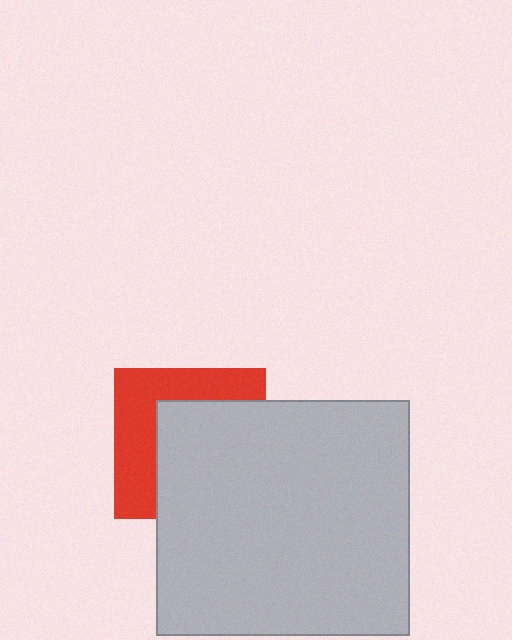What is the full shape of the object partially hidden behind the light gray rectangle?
The partially hidden object is a red square.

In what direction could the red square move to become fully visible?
The red square could move toward the upper-left. That would shift it out from behind the light gray rectangle entirely.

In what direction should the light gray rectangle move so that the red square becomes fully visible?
The light gray rectangle should move toward the lower-right. That is the shortest direction to clear the overlap and leave the red square fully visible.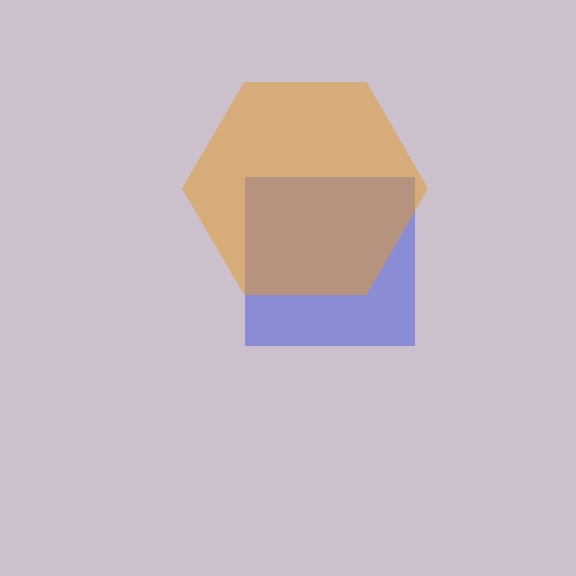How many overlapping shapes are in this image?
There are 2 overlapping shapes in the image.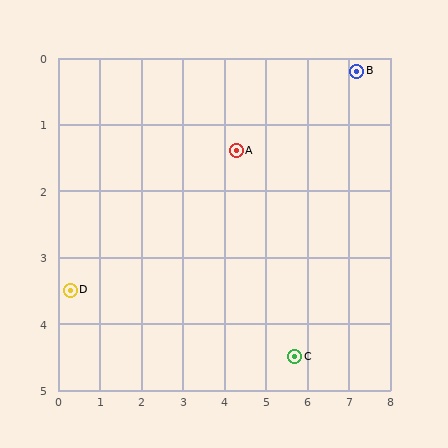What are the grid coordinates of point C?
Point C is at approximately (5.7, 4.5).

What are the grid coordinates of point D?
Point D is at approximately (0.3, 3.5).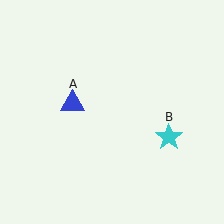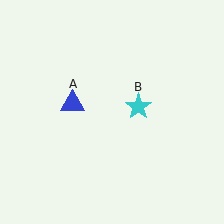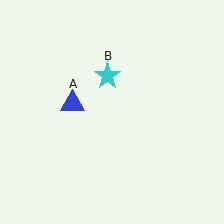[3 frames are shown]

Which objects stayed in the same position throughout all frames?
Blue triangle (object A) remained stationary.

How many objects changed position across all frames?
1 object changed position: cyan star (object B).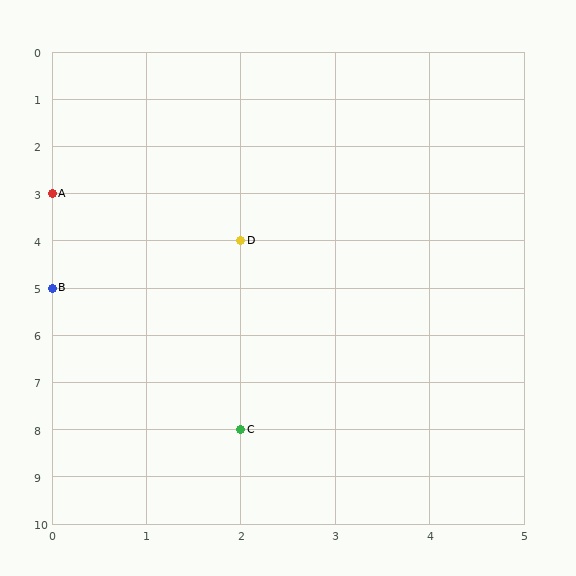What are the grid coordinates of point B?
Point B is at grid coordinates (0, 5).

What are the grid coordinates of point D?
Point D is at grid coordinates (2, 4).